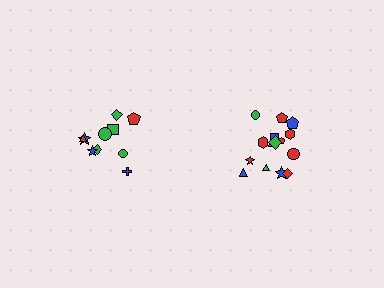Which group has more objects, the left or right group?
The right group.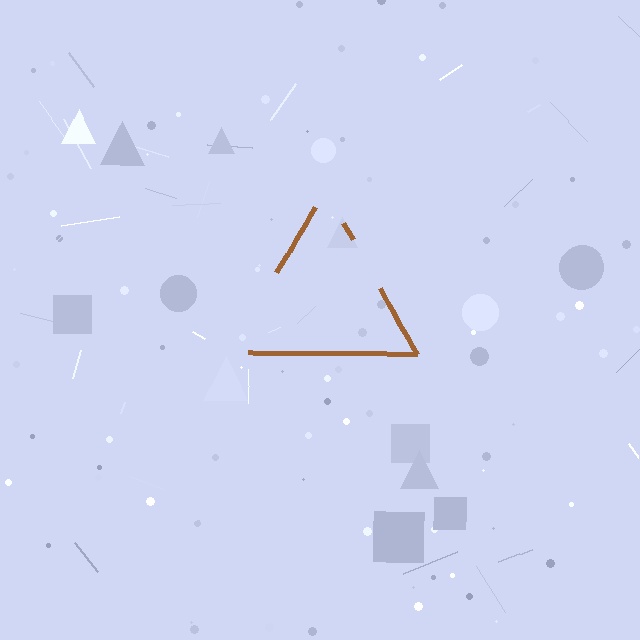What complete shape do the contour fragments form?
The contour fragments form a triangle.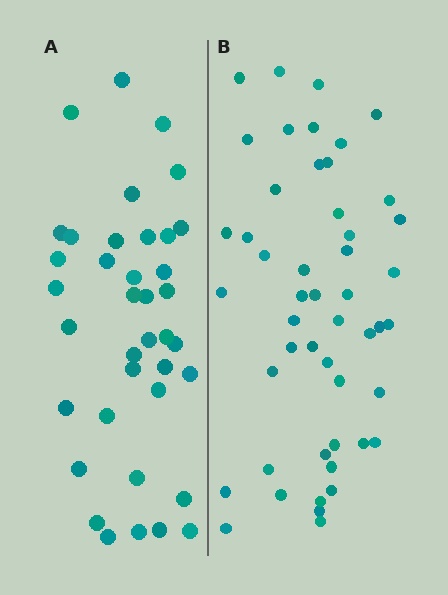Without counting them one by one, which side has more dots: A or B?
Region B (the right region) has more dots.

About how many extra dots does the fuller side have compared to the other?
Region B has roughly 12 or so more dots than region A.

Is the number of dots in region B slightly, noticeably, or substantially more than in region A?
Region B has noticeably more, but not dramatically so. The ratio is roughly 1.3 to 1.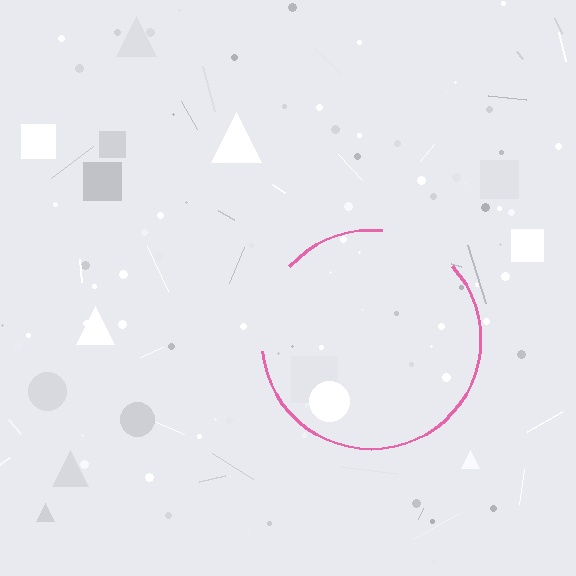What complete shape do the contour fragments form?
The contour fragments form a circle.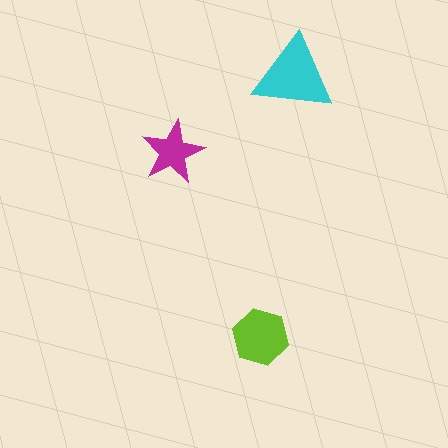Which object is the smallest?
The magenta star.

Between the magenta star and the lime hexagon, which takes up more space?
The lime hexagon.